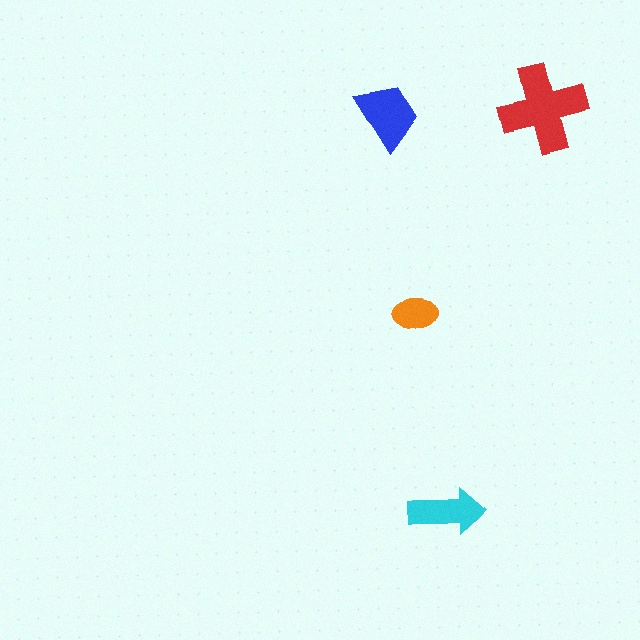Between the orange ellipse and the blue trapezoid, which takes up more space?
The blue trapezoid.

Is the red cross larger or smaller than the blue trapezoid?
Larger.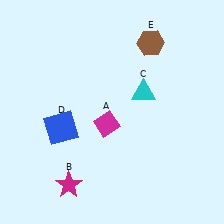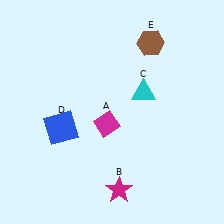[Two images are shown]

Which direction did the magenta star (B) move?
The magenta star (B) moved right.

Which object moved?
The magenta star (B) moved right.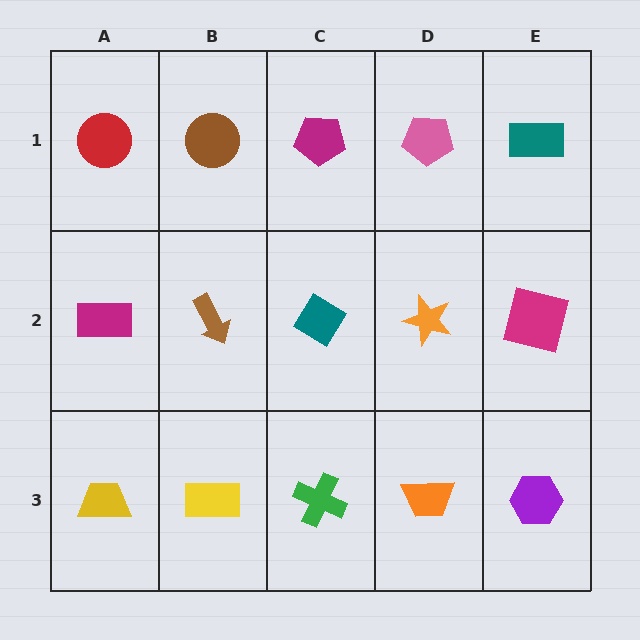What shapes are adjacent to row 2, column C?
A magenta pentagon (row 1, column C), a green cross (row 3, column C), a brown arrow (row 2, column B), an orange star (row 2, column D).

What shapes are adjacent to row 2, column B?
A brown circle (row 1, column B), a yellow rectangle (row 3, column B), a magenta rectangle (row 2, column A), a teal diamond (row 2, column C).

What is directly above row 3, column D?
An orange star.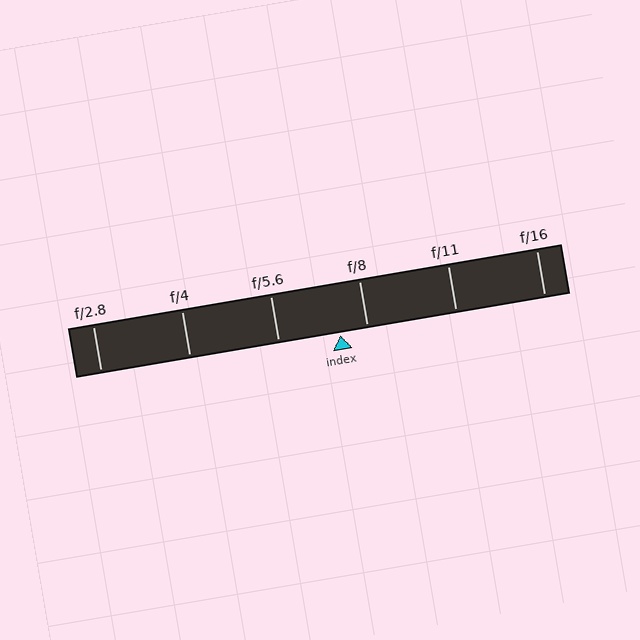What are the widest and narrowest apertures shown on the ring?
The widest aperture shown is f/2.8 and the narrowest is f/16.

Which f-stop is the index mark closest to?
The index mark is closest to f/8.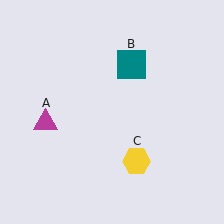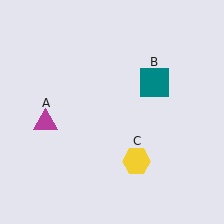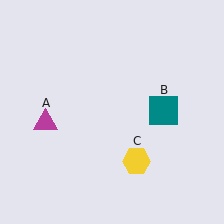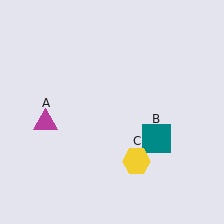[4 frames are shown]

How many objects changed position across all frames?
1 object changed position: teal square (object B).